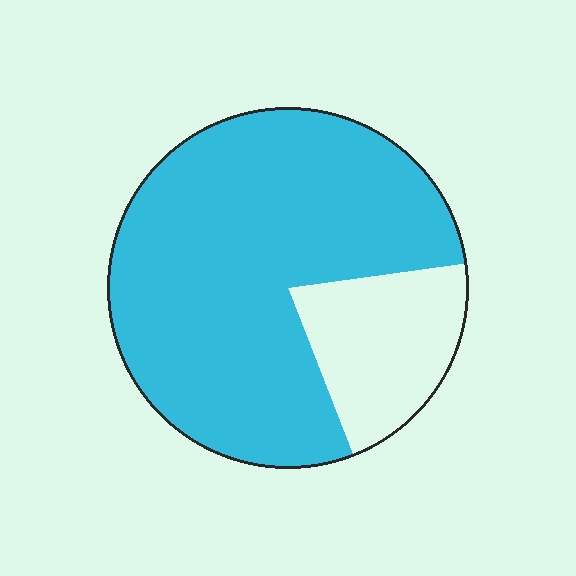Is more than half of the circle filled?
Yes.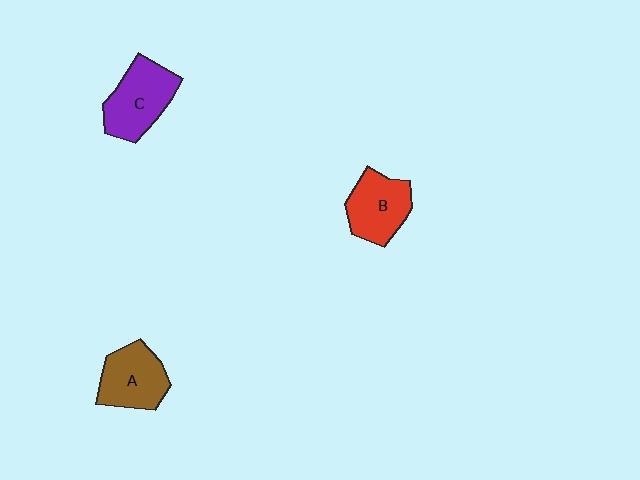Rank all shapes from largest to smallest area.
From largest to smallest: C (purple), A (brown), B (red).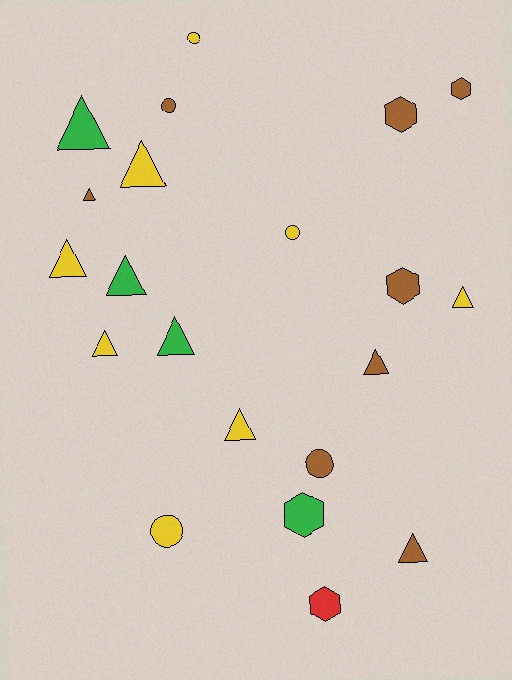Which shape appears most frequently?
Triangle, with 11 objects.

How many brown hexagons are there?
There are 3 brown hexagons.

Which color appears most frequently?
Yellow, with 8 objects.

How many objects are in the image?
There are 21 objects.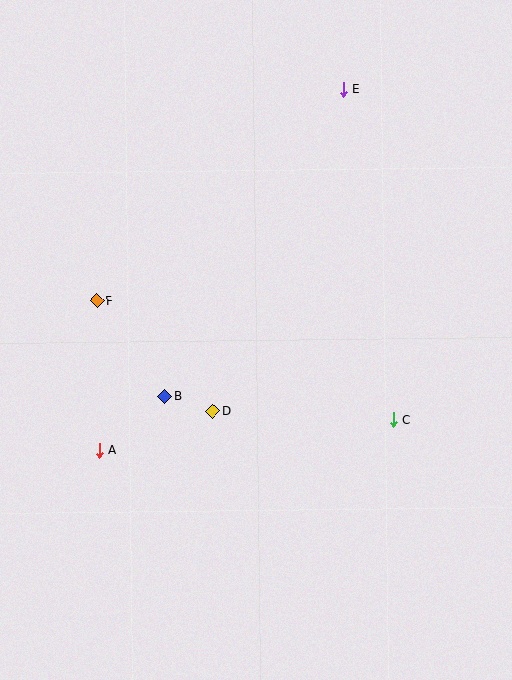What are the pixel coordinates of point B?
Point B is at (165, 396).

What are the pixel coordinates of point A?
Point A is at (99, 450).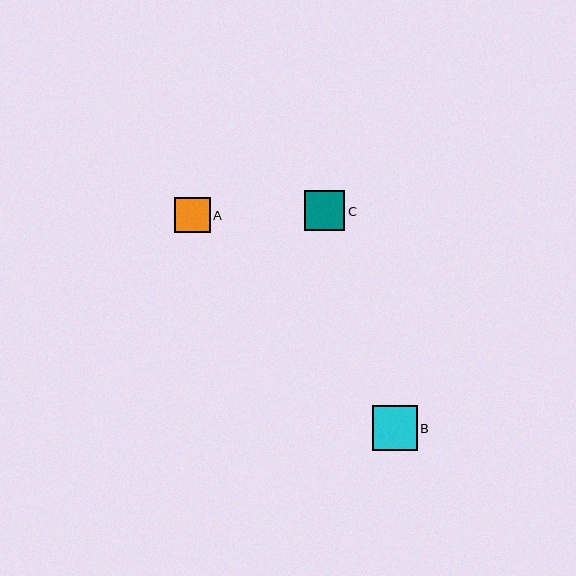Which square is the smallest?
Square A is the smallest with a size of approximately 35 pixels.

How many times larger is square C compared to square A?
Square C is approximately 1.1 times the size of square A.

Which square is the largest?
Square B is the largest with a size of approximately 45 pixels.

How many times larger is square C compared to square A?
Square C is approximately 1.1 times the size of square A.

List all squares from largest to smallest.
From largest to smallest: B, C, A.